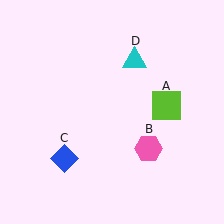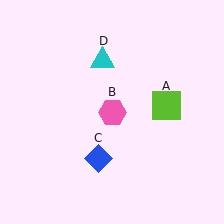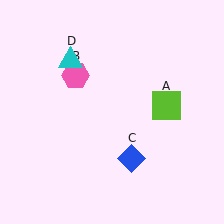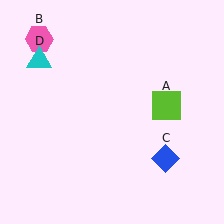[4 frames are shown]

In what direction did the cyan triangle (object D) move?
The cyan triangle (object D) moved left.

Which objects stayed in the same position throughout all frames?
Lime square (object A) remained stationary.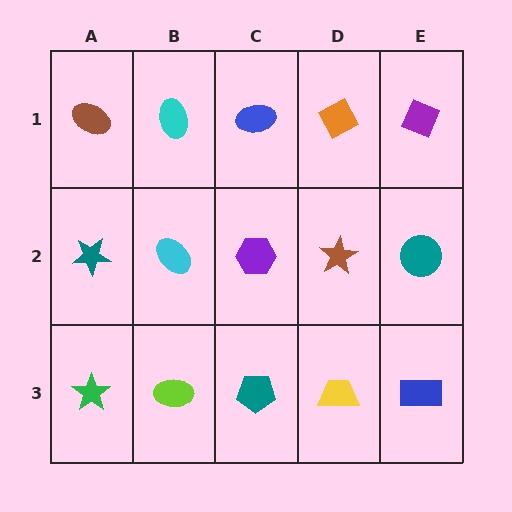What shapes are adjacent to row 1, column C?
A purple hexagon (row 2, column C), a cyan ellipse (row 1, column B), an orange diamond (row 1, column D).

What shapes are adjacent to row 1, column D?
A brown star (row 2, column D), a blue ellipse (row 1, column C), a purple diamond (row 1, column E).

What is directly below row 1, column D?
A brown star.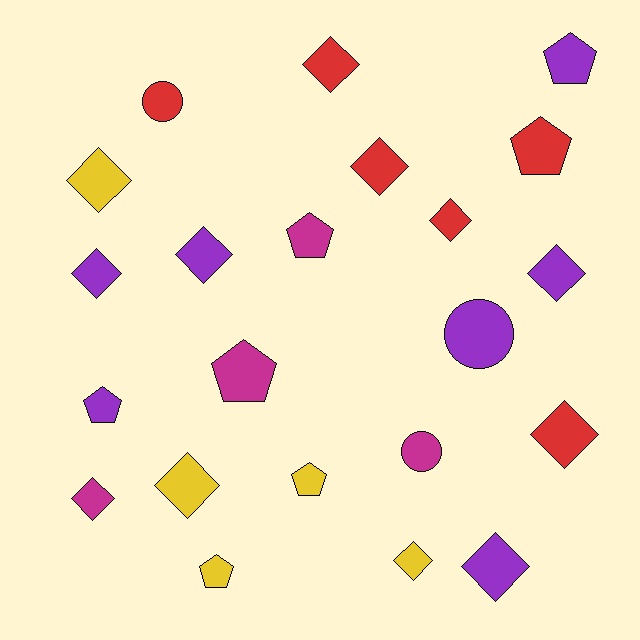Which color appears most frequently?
Purple, with 7 objects.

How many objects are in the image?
There are 22 objects.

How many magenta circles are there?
There is 1 magenta circle.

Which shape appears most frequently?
Diamond, with 12 objects.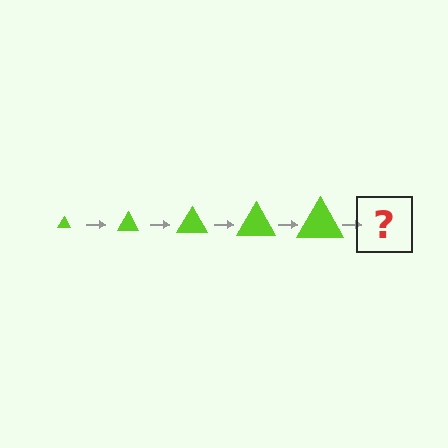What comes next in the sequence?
The next element should be a lime triangle, larger than the previous one.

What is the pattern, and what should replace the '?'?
The pattern is that the triangle gets progressively larger each step. The '?' should be a lime triangle, larger than the previous one.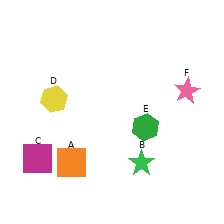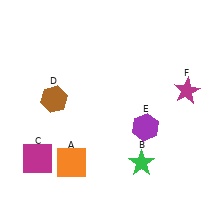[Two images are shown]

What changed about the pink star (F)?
In Image 1, F is pink. In Image 2, it changed to magenta.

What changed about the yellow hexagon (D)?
In Image 1, D is yellow. In Image 2, it changed to brown.